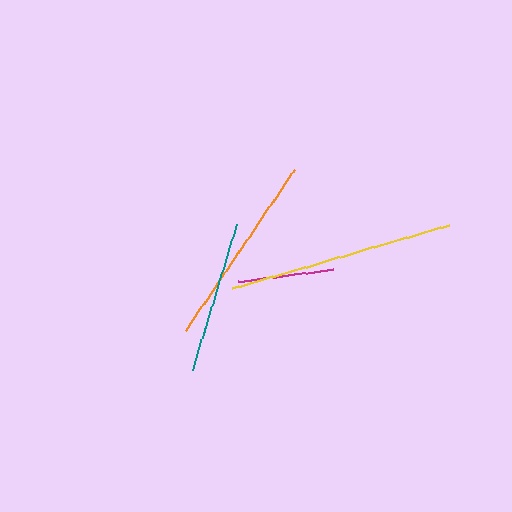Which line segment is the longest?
The yellow line is the longest at approximately 226 pixels.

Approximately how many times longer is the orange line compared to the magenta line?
The orange line is approximately 2.0 times the length of the magenta line.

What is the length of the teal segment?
The teal segment is approximately 152 pixels long.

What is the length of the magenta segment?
The magenta segment is approximately 95 pixels long.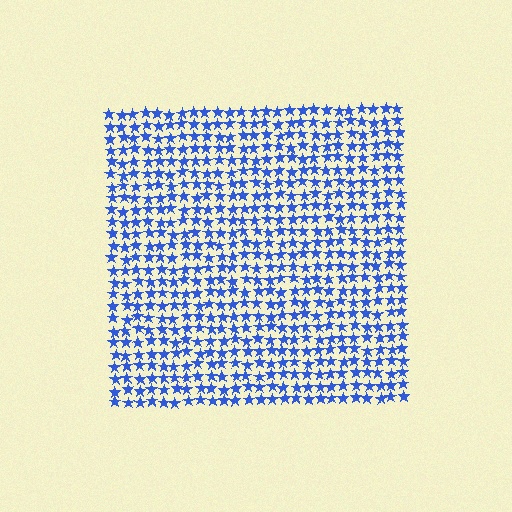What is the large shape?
The large shape is a square.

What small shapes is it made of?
It is made of small stars.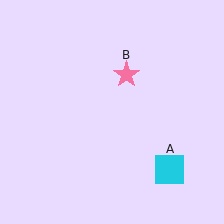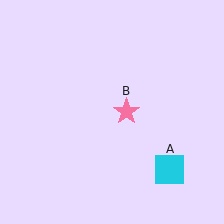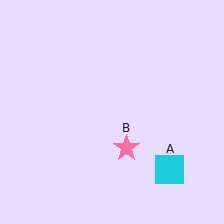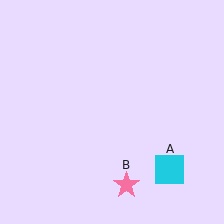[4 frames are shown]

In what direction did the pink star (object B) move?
The pink star (object B) moved down.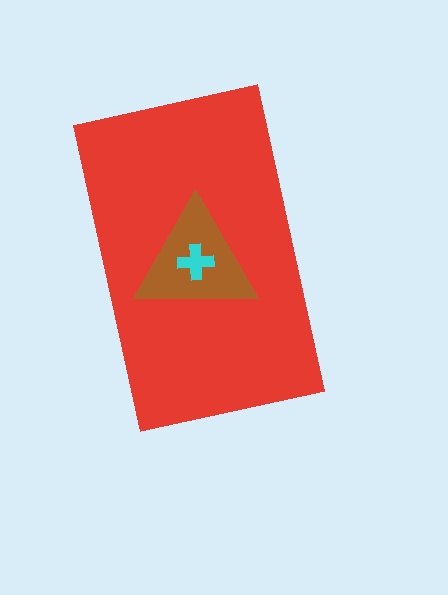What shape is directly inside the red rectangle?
The brown triangle.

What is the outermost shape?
The red rectangle.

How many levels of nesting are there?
3.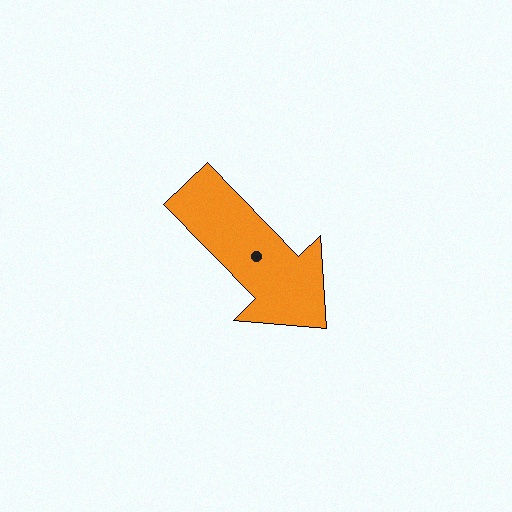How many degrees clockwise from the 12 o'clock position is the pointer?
Approximately 136 degrees.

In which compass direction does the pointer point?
Southeast.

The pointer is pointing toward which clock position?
Roughly 5 o'clock.